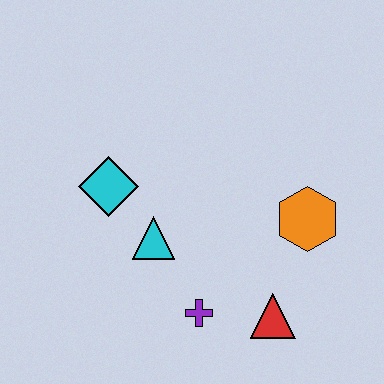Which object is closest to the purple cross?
The red triangle is closest to the purple cross.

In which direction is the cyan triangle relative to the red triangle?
The cyan triangle is to the left of the red triangle.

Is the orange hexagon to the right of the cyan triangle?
Yes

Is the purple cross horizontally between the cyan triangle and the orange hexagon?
Yes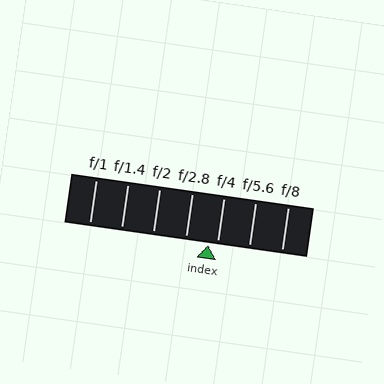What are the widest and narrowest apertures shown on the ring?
The widest aperture shown is f/1 and the narrowest is f/8.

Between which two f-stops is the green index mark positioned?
The index mark is between f/2.8 and f/4.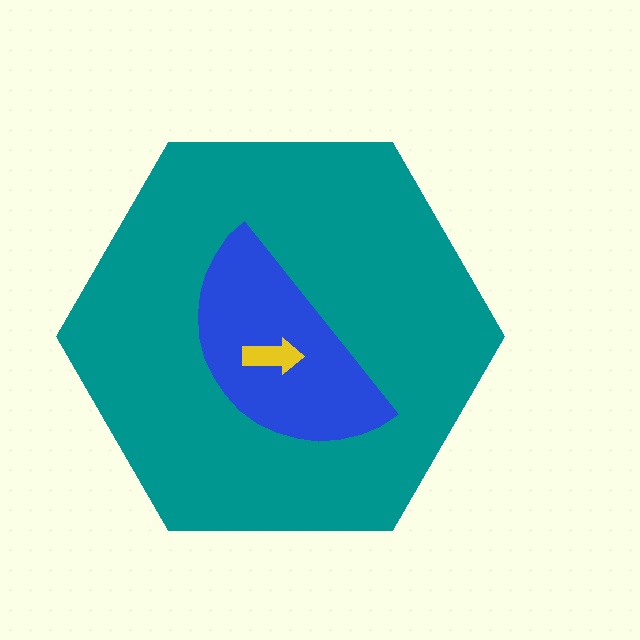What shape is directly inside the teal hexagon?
The blue semicircle.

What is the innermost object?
The yellow arrow.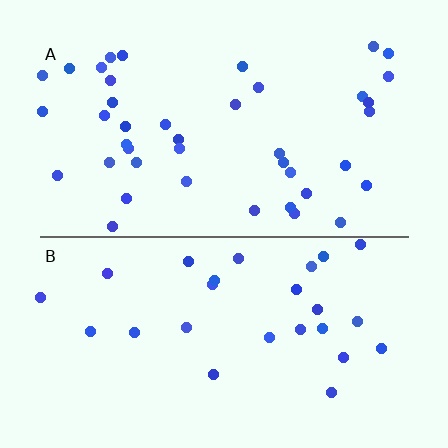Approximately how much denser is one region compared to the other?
Approximately 1.6× — region A over region B.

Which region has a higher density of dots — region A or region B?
A (the top).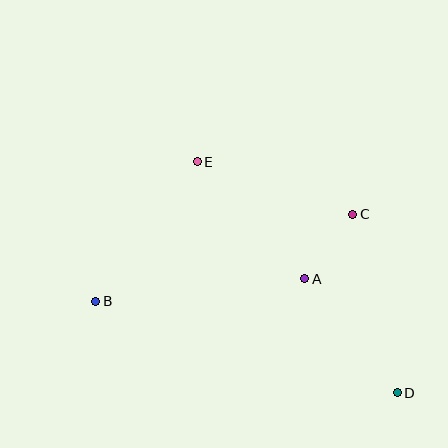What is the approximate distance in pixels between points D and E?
The distance between D and E is approximately 306 pixels.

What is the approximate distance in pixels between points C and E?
The distance between C and E is approximately 164 pixels.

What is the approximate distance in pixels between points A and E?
The distance between A and E is approximately 159 pixels.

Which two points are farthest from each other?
Points B and D are farthest from each other.